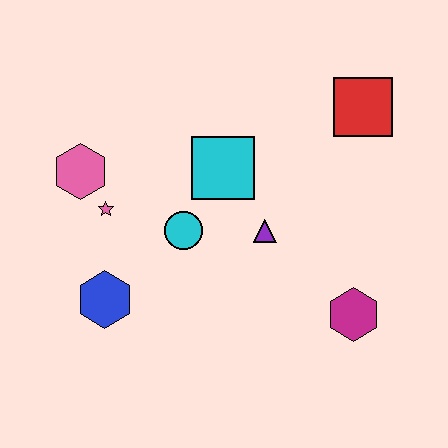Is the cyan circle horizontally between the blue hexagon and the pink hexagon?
No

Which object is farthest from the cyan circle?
The red square is farthest from the cyan circle.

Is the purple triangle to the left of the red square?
Yes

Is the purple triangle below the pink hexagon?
Yes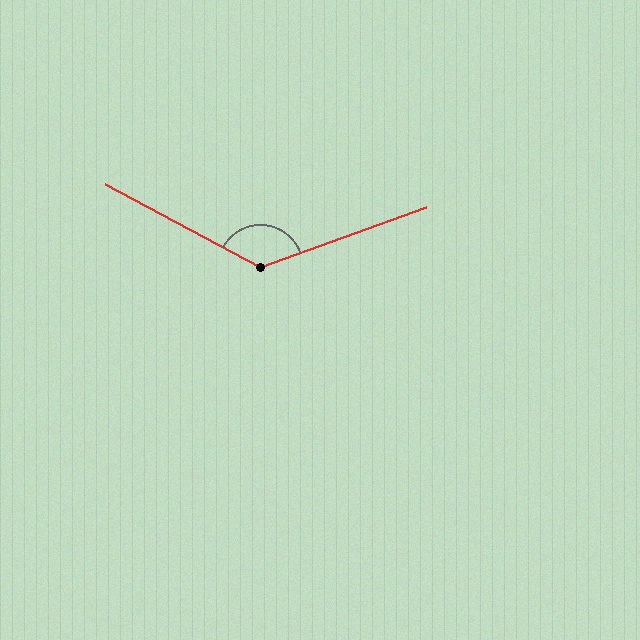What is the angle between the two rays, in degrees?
Approximately 132 degrees.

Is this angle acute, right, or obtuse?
It is obtuse.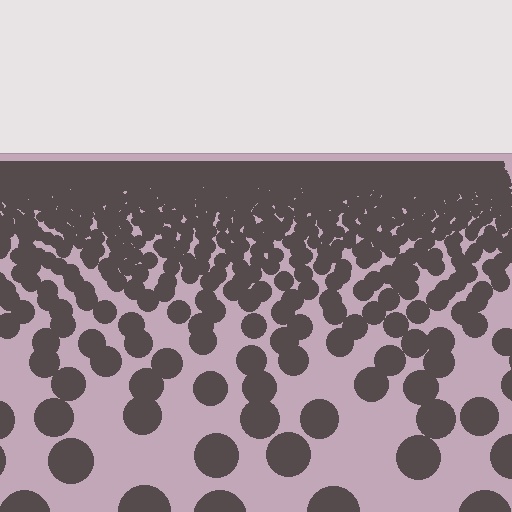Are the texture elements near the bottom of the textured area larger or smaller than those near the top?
Larger. Near the bottom, elements are closer to the viewer and appear at a bigger on-screen size.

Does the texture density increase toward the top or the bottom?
Density increases toward the top.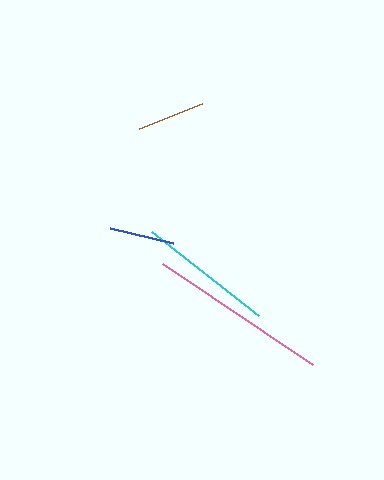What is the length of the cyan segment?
The cyan segment is approximately 136 pixels long.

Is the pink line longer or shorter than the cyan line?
The pink line is longer than the cyan line.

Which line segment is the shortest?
The blue line is the shortest at approximately 65 pixels.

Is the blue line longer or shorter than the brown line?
The brown line is longer than the blue line.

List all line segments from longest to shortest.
From longest to shortest: pink, cyan, brown, blue.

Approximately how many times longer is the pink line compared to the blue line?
The pink line is approximately 2.8 times the length of the blue line.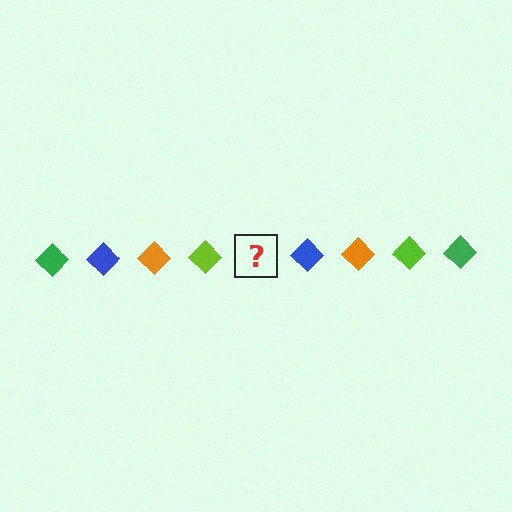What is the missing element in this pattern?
The missing element is a green diamond.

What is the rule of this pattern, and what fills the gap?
The rule is that the pattern cycles through green, blue, orange, lime diamonds. The gap should be filled with a green diamond.